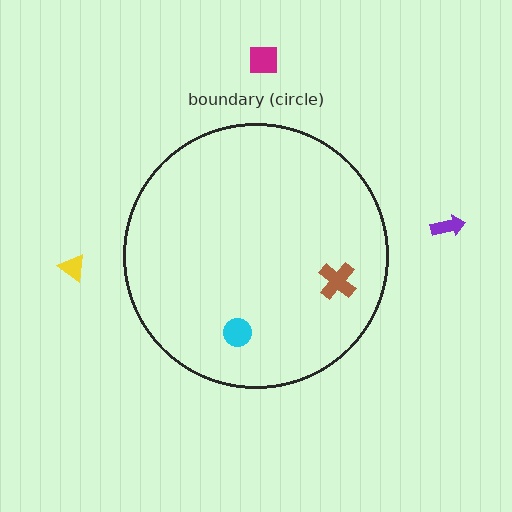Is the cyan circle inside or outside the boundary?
Inside.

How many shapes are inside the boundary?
2 inside, 3 outside.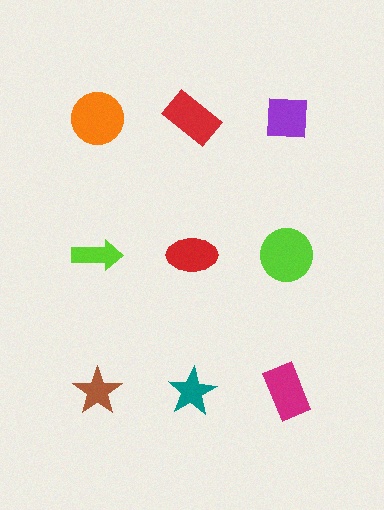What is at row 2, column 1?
A lime arrow.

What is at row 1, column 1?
An orange circle.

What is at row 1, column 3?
A purple square.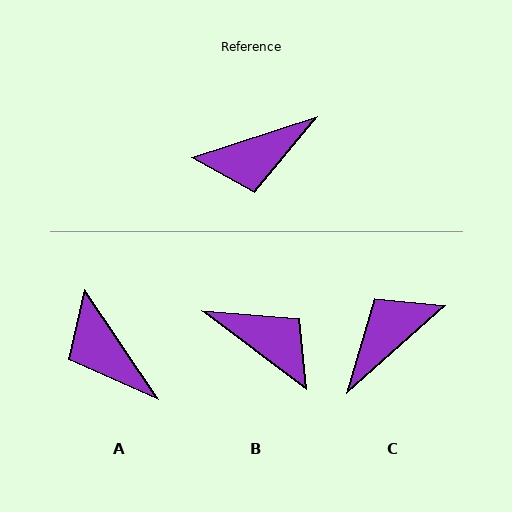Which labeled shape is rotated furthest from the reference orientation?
C, about 157 degrees away.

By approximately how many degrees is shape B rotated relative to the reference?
Approximately 125 degrees counter-clockwise.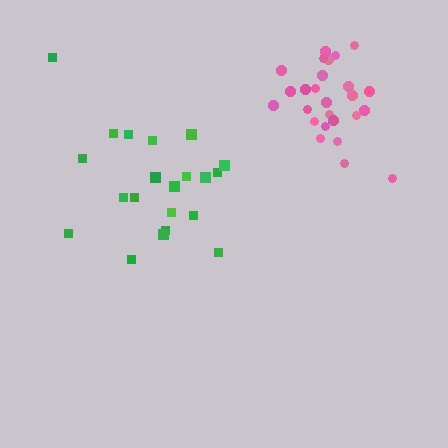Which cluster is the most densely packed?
Pink.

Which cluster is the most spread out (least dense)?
Green.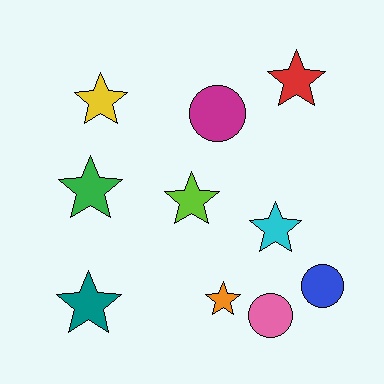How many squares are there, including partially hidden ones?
There are no squares.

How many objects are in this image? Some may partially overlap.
There are 10 objects.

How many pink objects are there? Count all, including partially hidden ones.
There is 1 pink object.